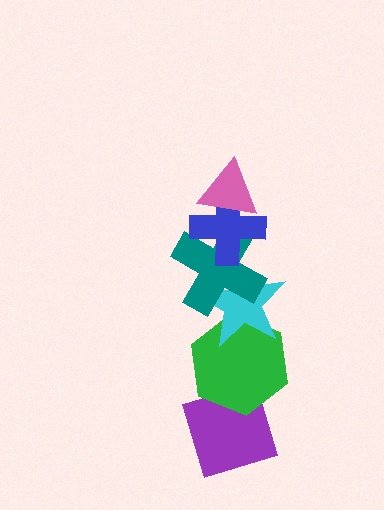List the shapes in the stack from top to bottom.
From top to bottom: the pink triangle, the blue cross, the teal cross, the cyan star, the green hexagon, the purple diamond.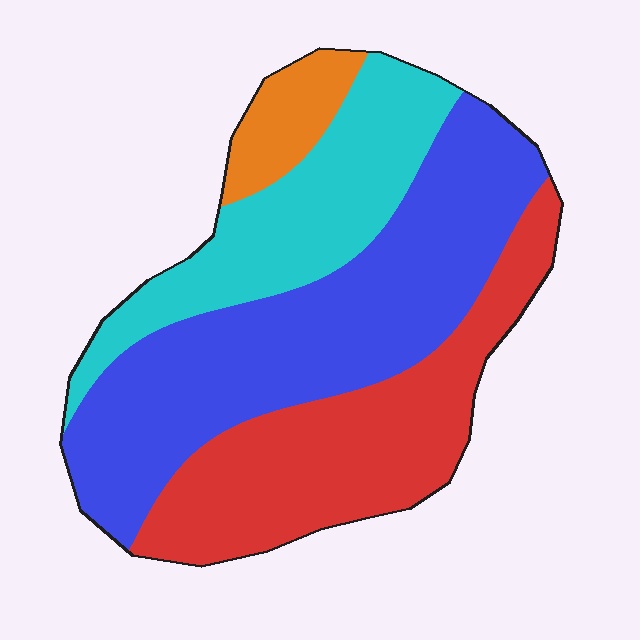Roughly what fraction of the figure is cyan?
Cyan covers 23% of the figure.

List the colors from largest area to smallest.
From largest to smallest: blue, red, cyan, orange.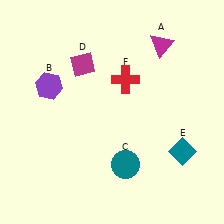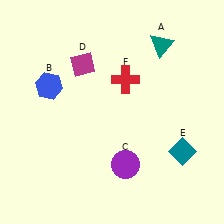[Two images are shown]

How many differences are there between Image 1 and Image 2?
There are 3 differences between the two images.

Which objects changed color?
A changed from magenta to teal. B changed from purple to blue. C changed from teal to purple.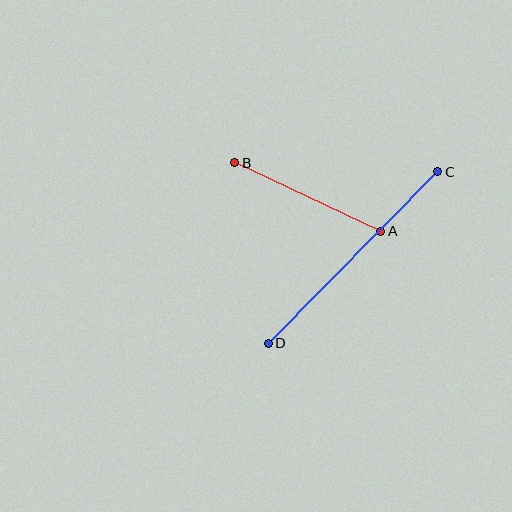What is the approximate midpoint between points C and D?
The midpoint is at approximately (353, 258) pixels.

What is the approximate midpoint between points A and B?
The midpoint is at approximately (308, 197) pixels.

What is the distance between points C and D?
The distance is approximately 241 pixels.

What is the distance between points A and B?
The distance is approximately 161 pixels.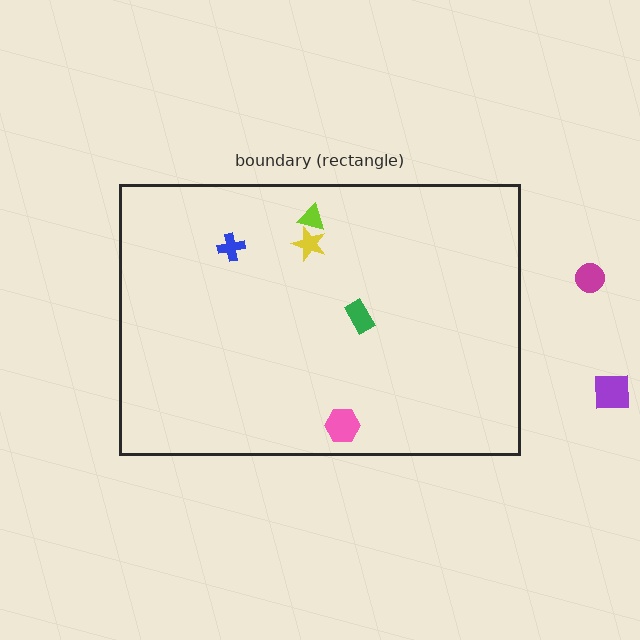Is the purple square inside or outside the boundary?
Outside.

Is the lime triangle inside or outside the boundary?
Inside.